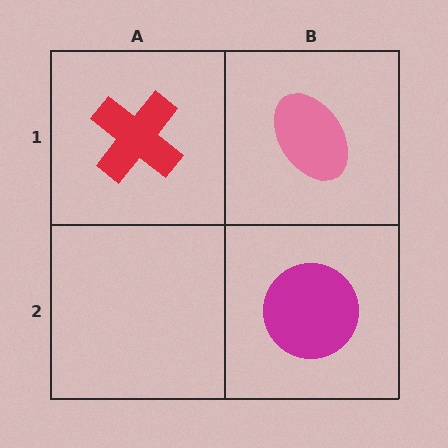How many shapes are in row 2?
1 shape.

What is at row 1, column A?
A red cross.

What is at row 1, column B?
A pink ellipse.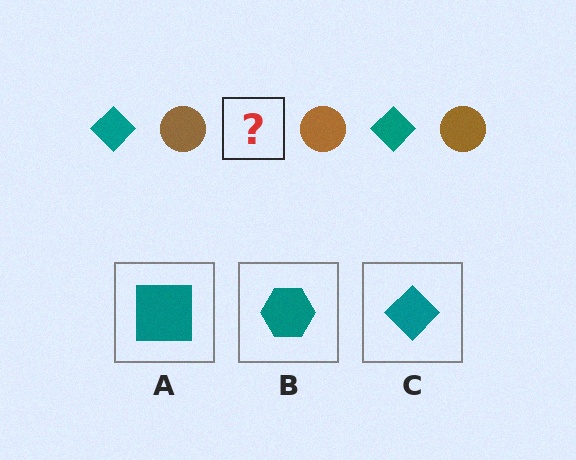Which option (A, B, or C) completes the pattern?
C.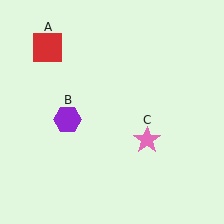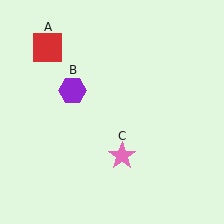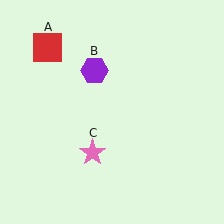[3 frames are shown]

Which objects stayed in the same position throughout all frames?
Red square (object A) remained stationary.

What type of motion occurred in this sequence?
The purple hexagon (object B), pink star (object C) rotated clockwise around the center of the scene.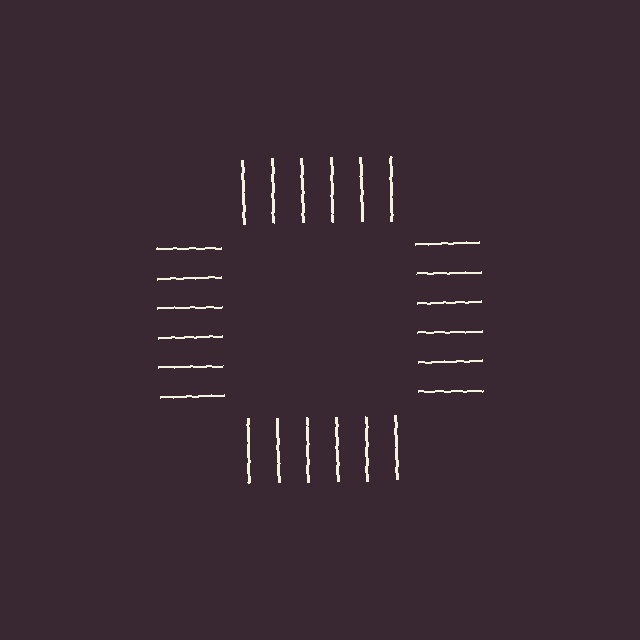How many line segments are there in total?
24 — 6 along each of the 4 edges.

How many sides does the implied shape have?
4 sides — the line-ends trace a square.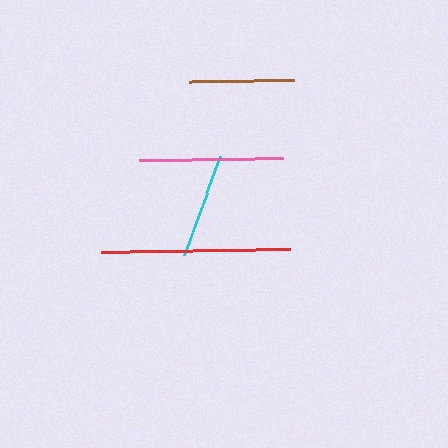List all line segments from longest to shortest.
From longest to shortest: red, pink, cyan, brown.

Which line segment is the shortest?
The brown line is the shortest at approximately 105 pixels.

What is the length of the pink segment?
The pink segment is approximately 144 pixels long.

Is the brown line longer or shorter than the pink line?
The pink line is longer than the brown line.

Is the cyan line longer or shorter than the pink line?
The pink line is longer than the cyan line.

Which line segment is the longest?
The red line is the longest at approximately 189 pixels.